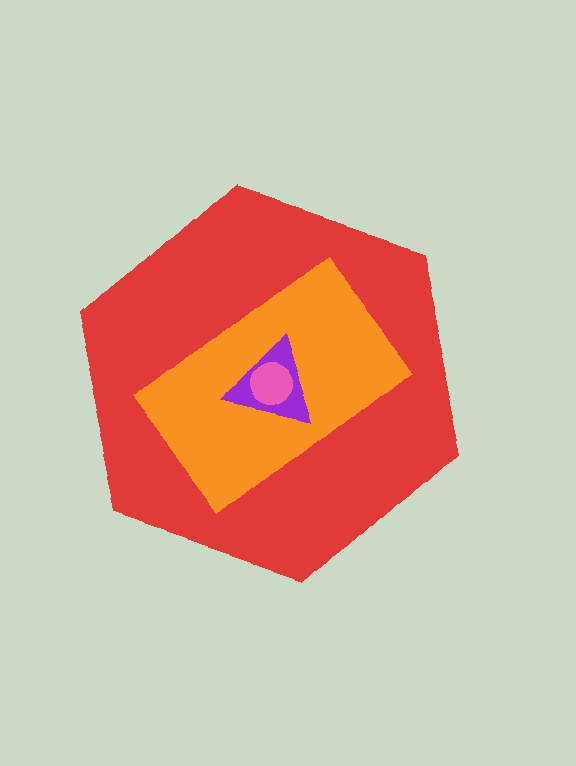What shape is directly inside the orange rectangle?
The purple triangle.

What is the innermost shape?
The pink circle.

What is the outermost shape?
The red hexagon.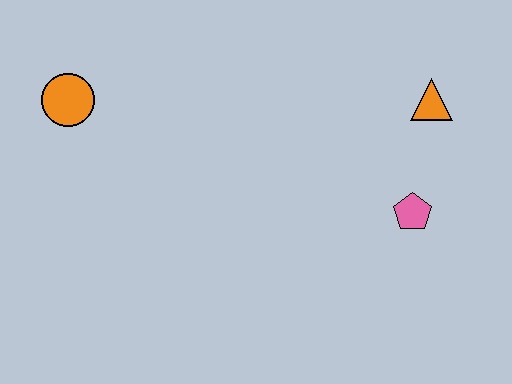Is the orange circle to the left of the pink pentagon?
Yes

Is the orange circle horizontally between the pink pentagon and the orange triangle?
No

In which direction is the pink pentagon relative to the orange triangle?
The pink pentagon is below the orange triangle.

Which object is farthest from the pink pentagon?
The orange circle is farthest from the pink pentagon.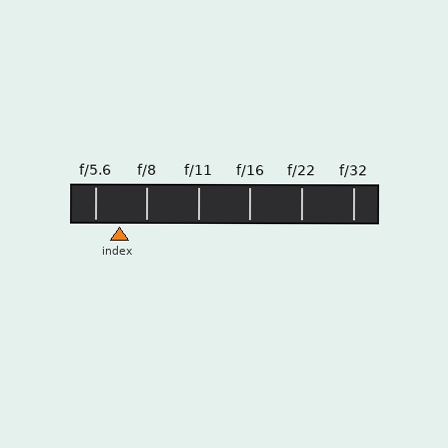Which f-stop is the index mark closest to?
The index mark is closest to f/5.6.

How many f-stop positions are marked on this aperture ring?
There are 6 f-stop positions marked.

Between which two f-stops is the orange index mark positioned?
The index mark is between f/5.6 and f/8.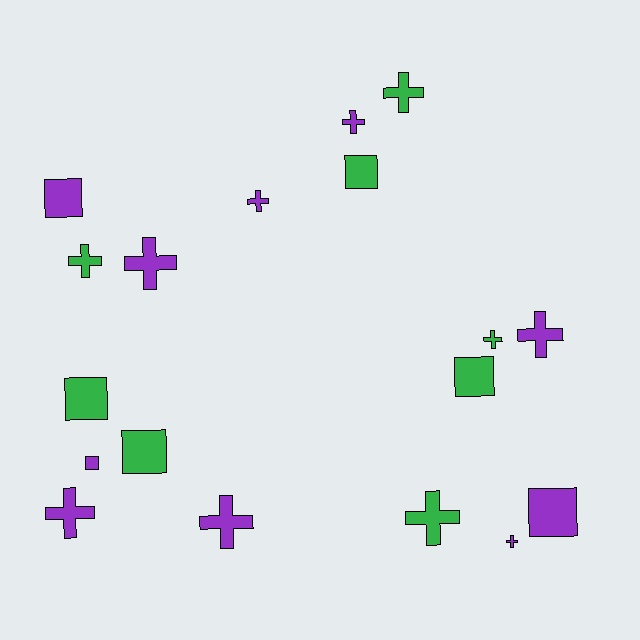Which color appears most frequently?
Purple, with 10 objects.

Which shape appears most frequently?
Cross, with 11 objects.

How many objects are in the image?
There are 18 objects.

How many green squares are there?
There are 4 green squares.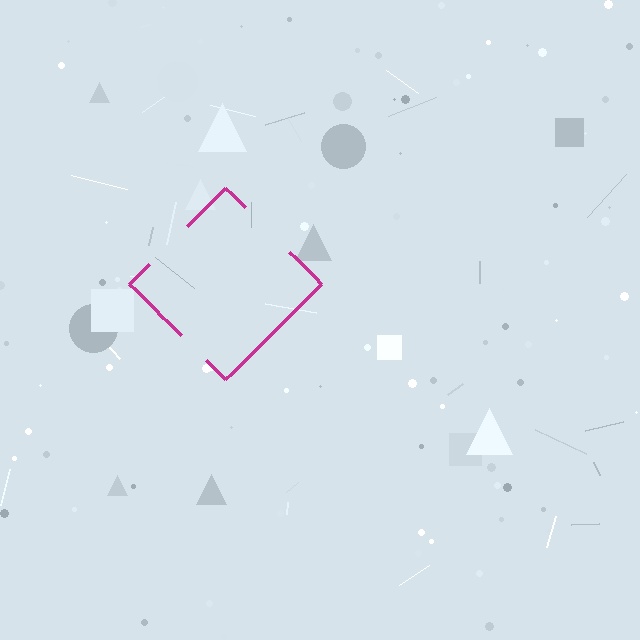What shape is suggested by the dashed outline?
The dashed outline suggests a diamond.